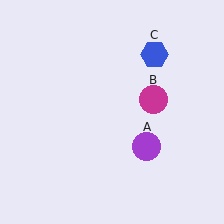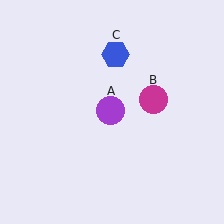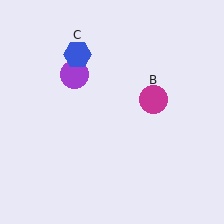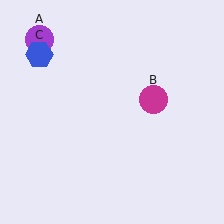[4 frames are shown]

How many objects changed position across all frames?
2 objects changed position: purple circle (object A), blue hexagon (object C).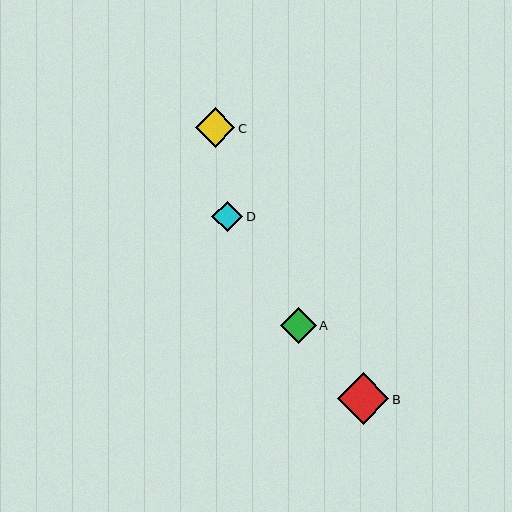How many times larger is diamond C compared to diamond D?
Diamond C is approximately 1.3 times the size of diamond D.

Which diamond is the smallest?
Diamond D is the smallest with a size of approximately 31 pixels.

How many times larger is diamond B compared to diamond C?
Diamond B is approximately 1.3 times the size of diamond C.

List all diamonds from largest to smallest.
From largest to smallest: B, C, A, D.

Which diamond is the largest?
Diamond B is the largest with a size of approximately 51 pixels.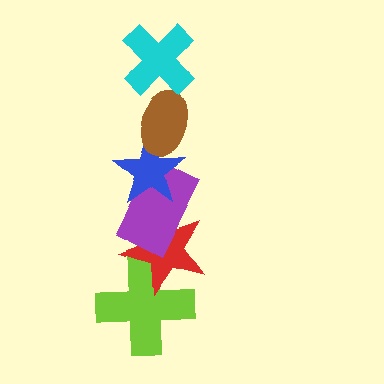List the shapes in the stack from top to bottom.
From top to bottom: the cyan cross, the brown ellipse, the blue star, the purple rectangle, the red star, the lime cross.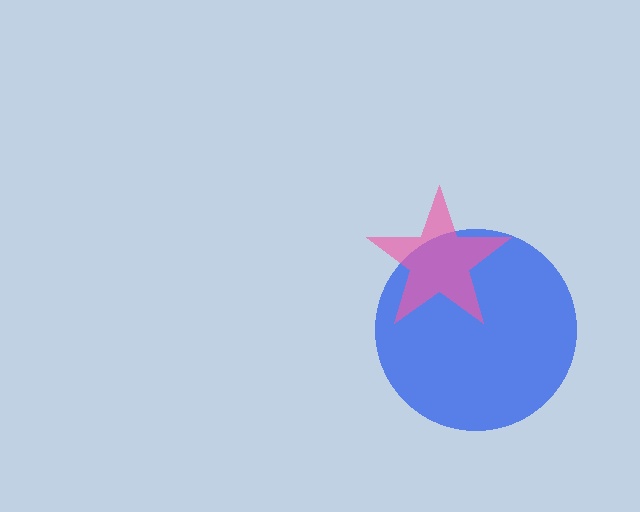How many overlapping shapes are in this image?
There are 2 overlapping shapes in the image.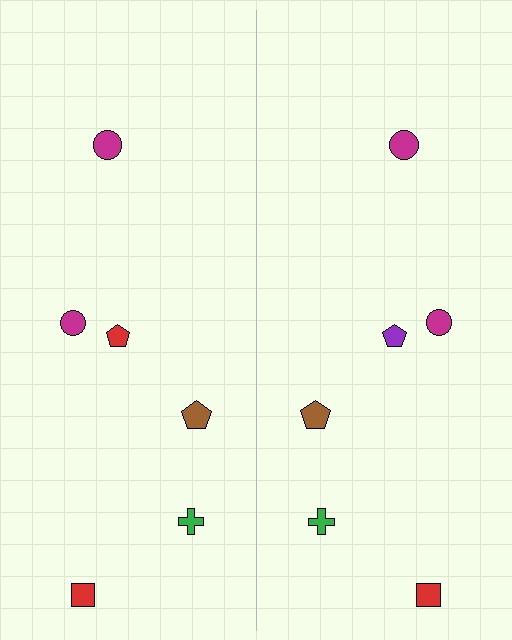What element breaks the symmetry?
The purple pentagon on the right side breaks the symmetry — its mirror counterpart is red.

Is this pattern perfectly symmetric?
No, the pattern is not perfectly symmetric. The purple pentagon on the right side breaks the symmetry — its mirror counterpart is red.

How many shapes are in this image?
There are 12 shapes in this image.